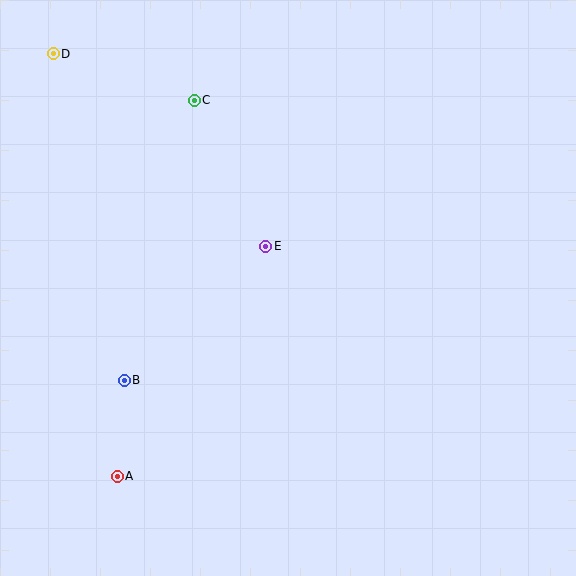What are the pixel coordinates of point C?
Point C is at (194, 100).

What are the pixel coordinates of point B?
Point B is at (124, 380).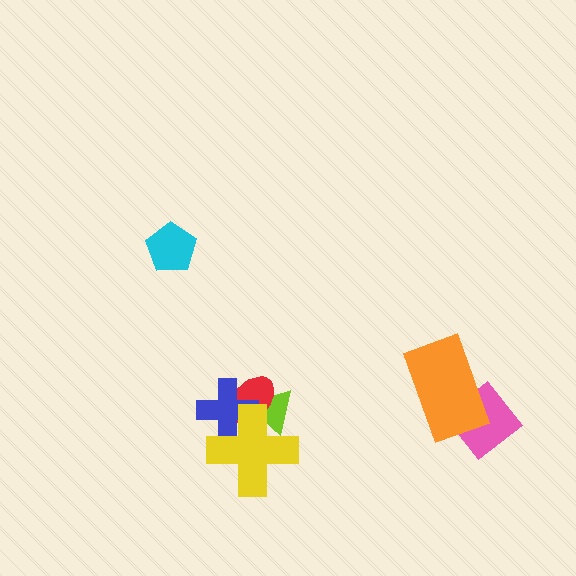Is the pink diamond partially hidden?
Yes, it is partially covered by another shape.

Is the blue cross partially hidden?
Yes, it is partially covered by another shape.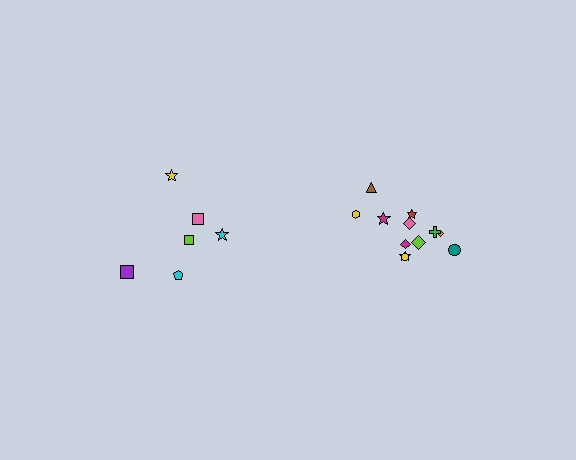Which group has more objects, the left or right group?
The right group.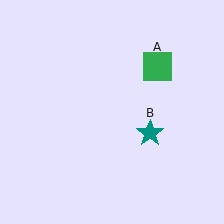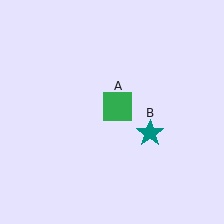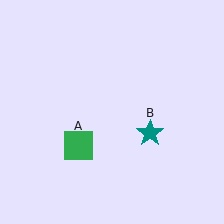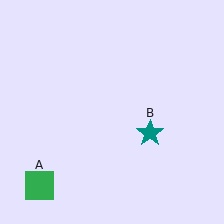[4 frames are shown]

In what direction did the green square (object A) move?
The green square (object A) moved down and to the left.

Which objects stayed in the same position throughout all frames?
Teal star (object B) remained stationary.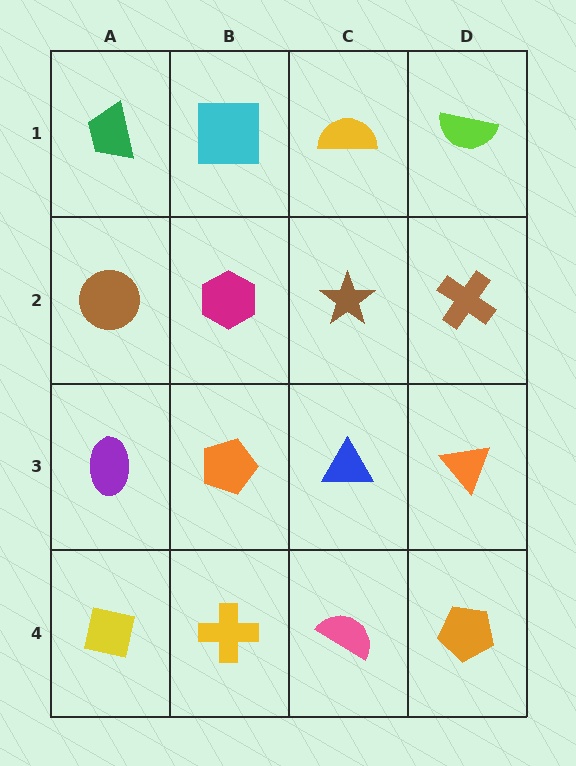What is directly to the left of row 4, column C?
A yellow cross.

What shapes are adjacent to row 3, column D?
A brown cross (row 2, column D), an orange pentagon (row 4, column D), a blue triangle (row 3, column C).